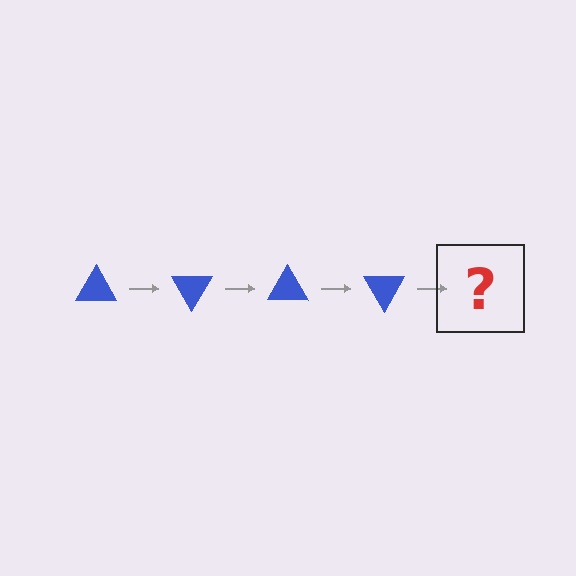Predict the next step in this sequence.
The next step is a blue triangle rotated 240 degrees.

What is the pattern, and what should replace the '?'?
The pattern is that the triangle rotates 60 degrees each step. The '?' should be a blue triangle rotated 240 degrees.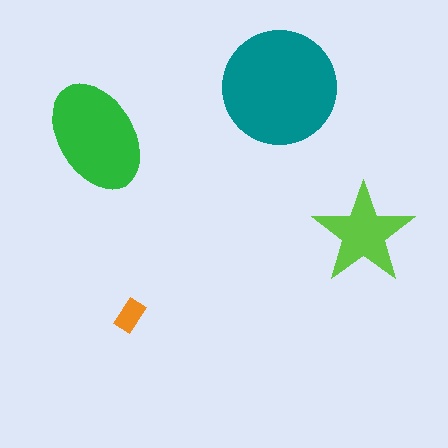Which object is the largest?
The teal circle.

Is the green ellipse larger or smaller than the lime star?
Larger.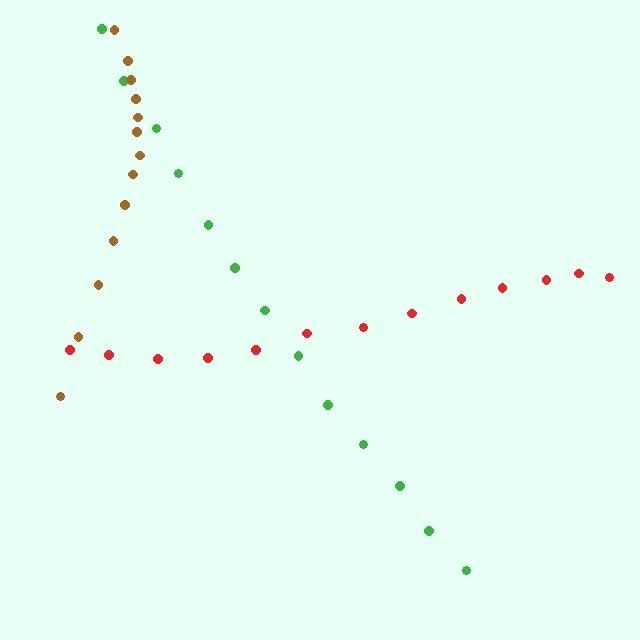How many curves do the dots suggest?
There are 3 distinct paths.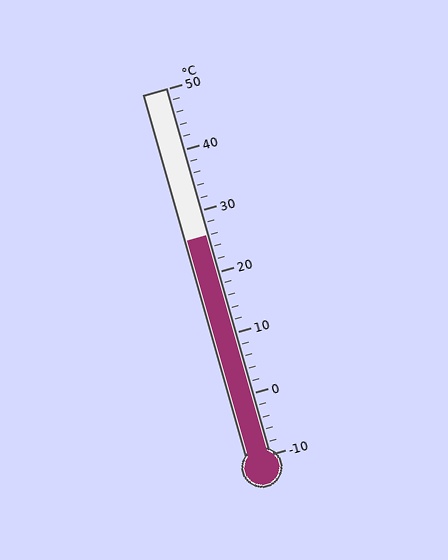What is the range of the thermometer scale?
The thermometer scale ranges from -10°C to 50°C.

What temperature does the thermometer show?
The thermometer shows approximately 26°C.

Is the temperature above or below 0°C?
The temperature is above 0°C.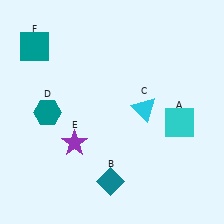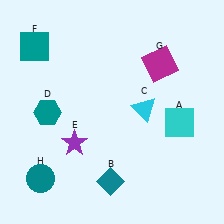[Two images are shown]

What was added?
A magenta square (G), a teal circle (H) were added in Image 2.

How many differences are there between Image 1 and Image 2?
There are 2 differences between the two images.